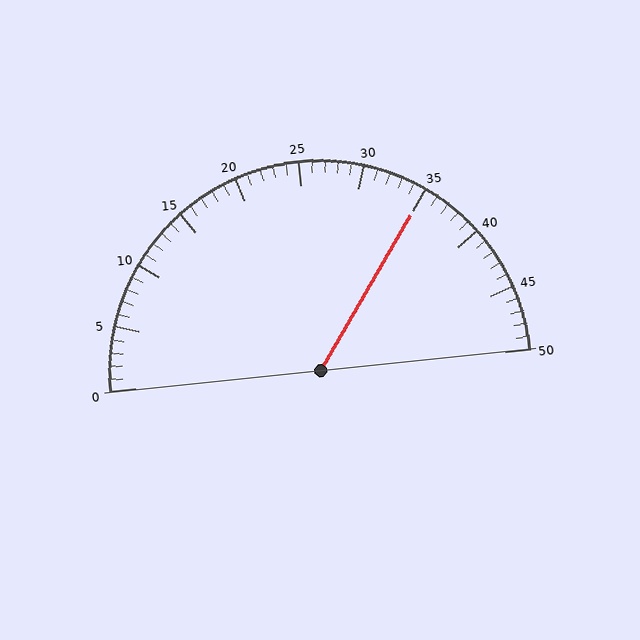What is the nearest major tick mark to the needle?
The nearest major tick mark is 35.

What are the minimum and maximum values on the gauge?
The gauge ranges from 0 to 50.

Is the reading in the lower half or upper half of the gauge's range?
The reading is in the upper half of the range (0 to 50).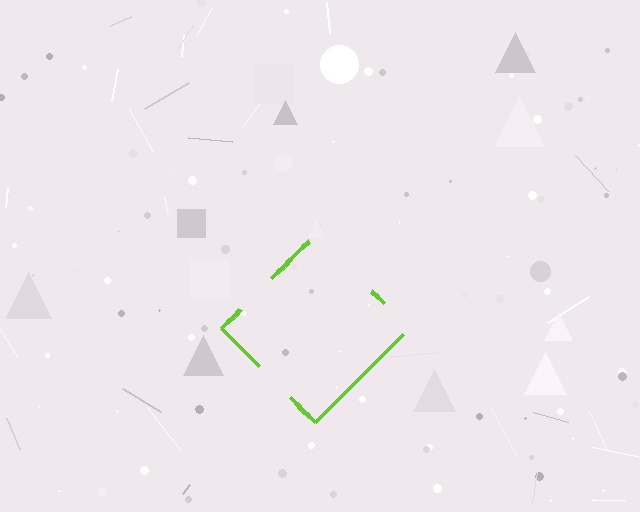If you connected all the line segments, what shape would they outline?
They would outline a diamond.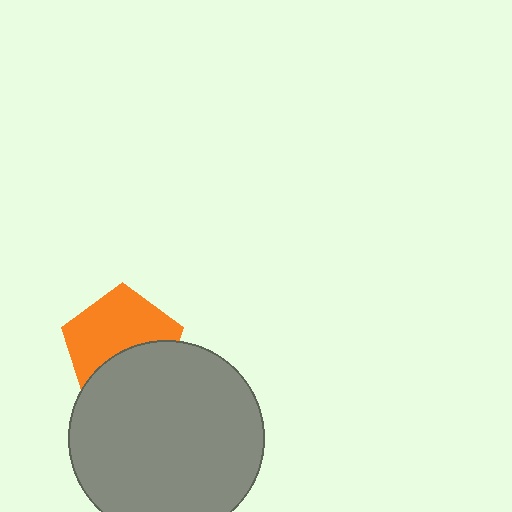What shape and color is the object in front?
The object in front is a gray circle.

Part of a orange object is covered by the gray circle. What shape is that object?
It is a pentagon.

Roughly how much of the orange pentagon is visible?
About half of it is visible (roughly 59%).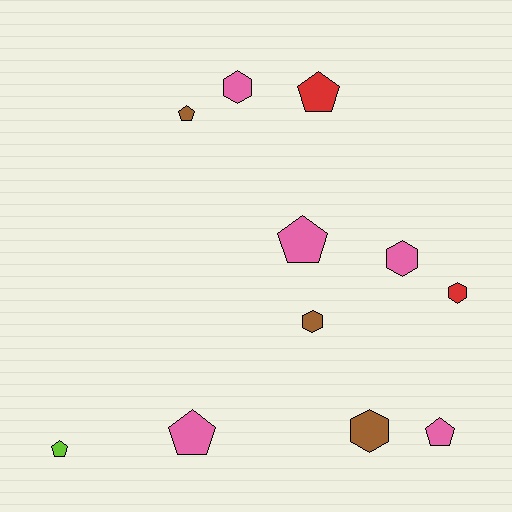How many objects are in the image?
There are 11 objects.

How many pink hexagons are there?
There are 2 pink hexagons.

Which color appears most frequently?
Pink, with 5 objects.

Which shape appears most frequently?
Pentagon, with 6 objects.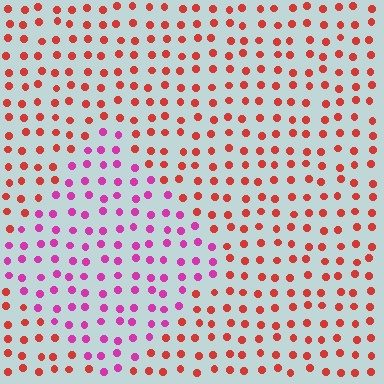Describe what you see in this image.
The image is filled with small red elements in a uniform arrangement. A diamond-shaped region is visible where the elements are tinted to a slightly different hue, forming a subtle color boundary.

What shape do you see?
I see a diamond.